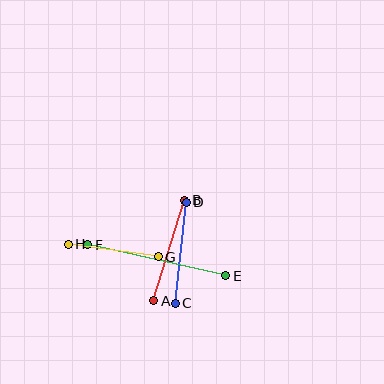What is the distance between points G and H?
The distance is approximately 91 pixels.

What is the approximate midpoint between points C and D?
The midpoint is at approximately (181, 253) pixels.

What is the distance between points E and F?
The distance is approximately 141 pixels.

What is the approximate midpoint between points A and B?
The midpoint is at approximately (169, 250) pixels.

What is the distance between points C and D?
The distance is approximately 102 pixels.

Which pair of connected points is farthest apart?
Points E and F are farthest apart.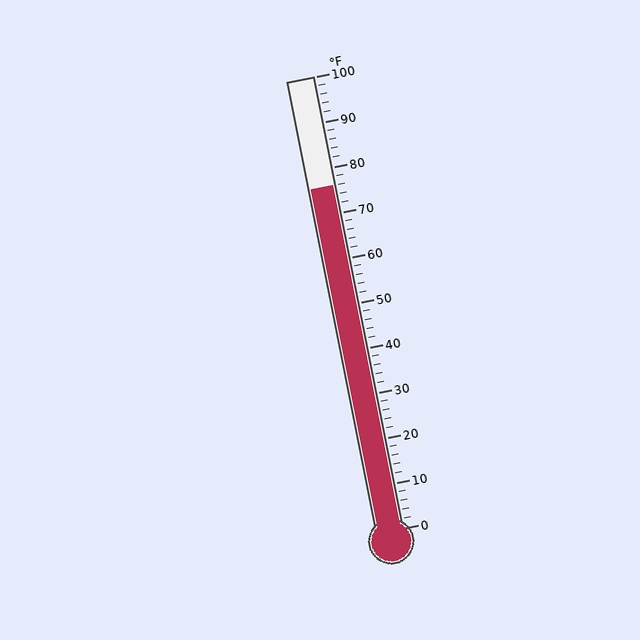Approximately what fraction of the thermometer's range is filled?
The thermometer is filled to approximately 75% of its range.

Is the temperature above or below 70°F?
The temperature is above 70°F.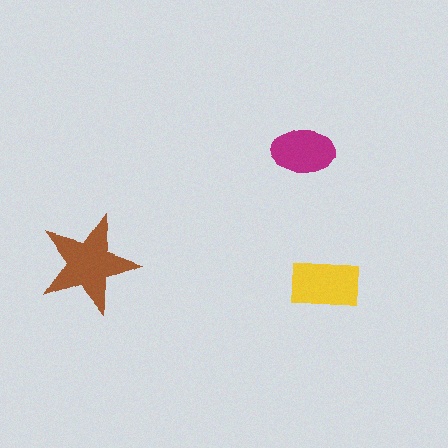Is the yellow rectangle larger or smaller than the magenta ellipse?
Larger.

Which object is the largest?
The brown star.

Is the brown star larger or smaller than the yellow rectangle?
Larger.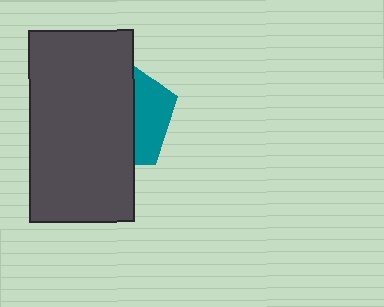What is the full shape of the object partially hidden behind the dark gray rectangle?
The partially hidden object is a teal pentagon.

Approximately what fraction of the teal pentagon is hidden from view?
Roughly 68% of the teal pentagon is hidden behind the dark gray rectangle.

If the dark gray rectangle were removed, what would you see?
You would see the complete teal pentagon.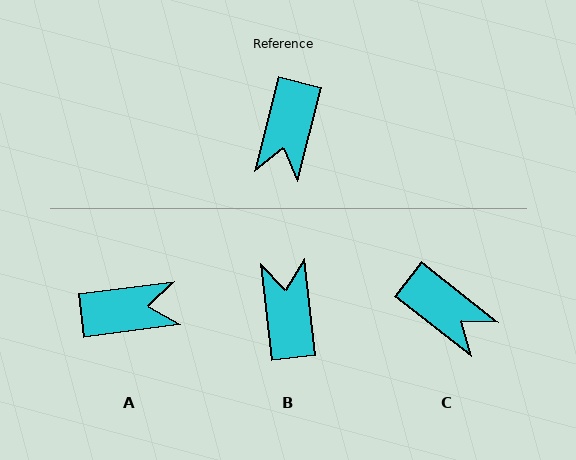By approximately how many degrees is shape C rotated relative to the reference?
Approximately 66 degrees counter-clockwise.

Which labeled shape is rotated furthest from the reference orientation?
B, about 159 degrees away.